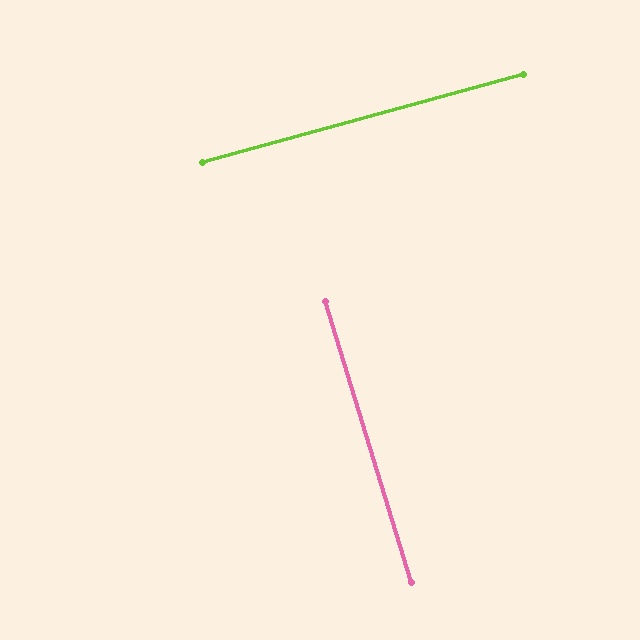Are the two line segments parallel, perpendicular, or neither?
Perpendicular — they meet at approximately 88°.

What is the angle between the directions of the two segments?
Approximately 88 degrees.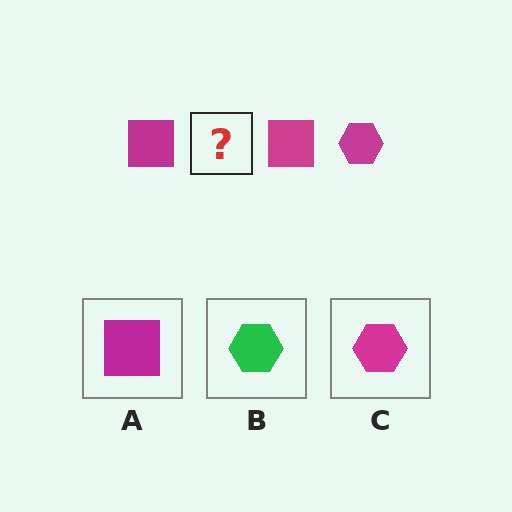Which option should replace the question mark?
Option C.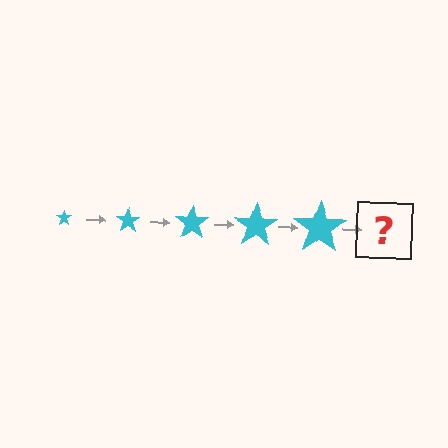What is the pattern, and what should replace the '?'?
The pattern is that the star gets progressively larger each step. The '?' should be a cyan star, larger than the previous one.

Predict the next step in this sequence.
The next step is a cyan star, larger than the previous one.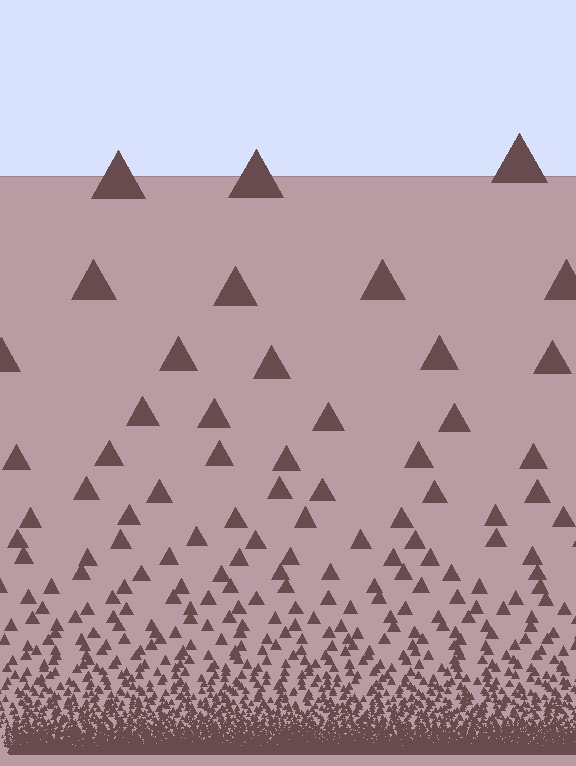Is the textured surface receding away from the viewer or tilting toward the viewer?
The surface appears to tilt toward the viewer. Texture elements get larger and sparser toward the top.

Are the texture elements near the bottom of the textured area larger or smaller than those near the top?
Smaller. The gradient is inverted — elements near the bottom are smaller and denser.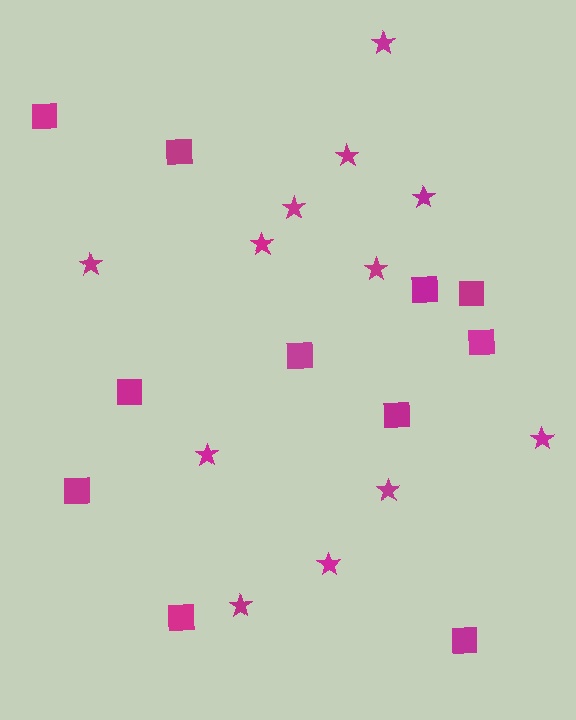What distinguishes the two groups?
There are 2 groups: one group of stars (12) and one group of squares (11).